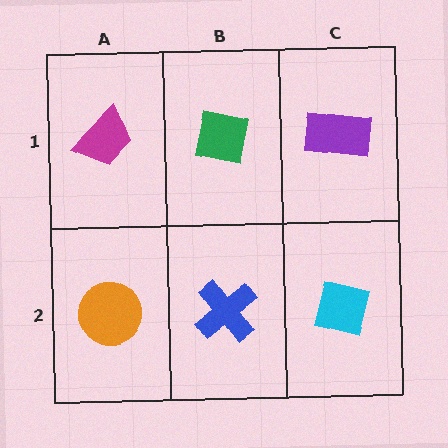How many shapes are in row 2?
3 shapes.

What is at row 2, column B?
A blue cross.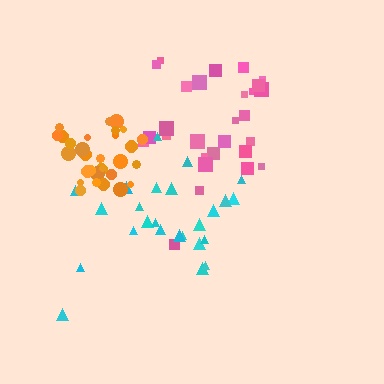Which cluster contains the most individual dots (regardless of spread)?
Orange (30).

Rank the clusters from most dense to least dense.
orange, cyan, pink.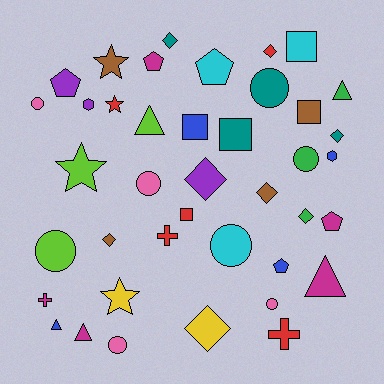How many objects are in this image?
There are 40 objects.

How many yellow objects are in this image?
There are 2 yellow objects.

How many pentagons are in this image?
There are 5 pentagons.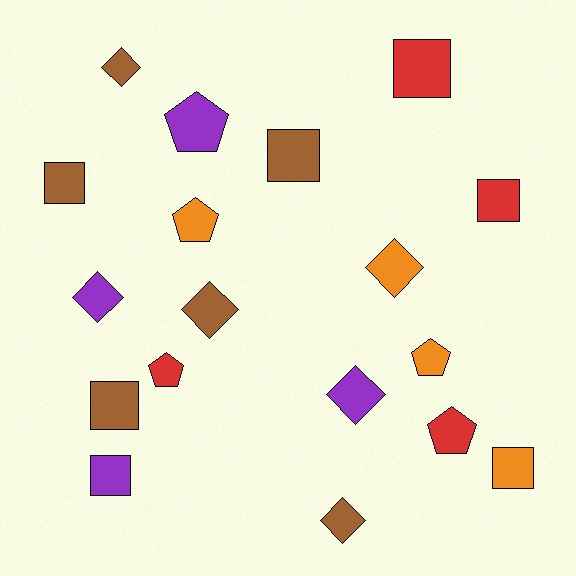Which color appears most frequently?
Brown, with 6 objects.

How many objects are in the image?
There are 18 objects.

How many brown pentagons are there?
There are no brown pentagons.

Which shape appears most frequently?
Square, with 7 objects.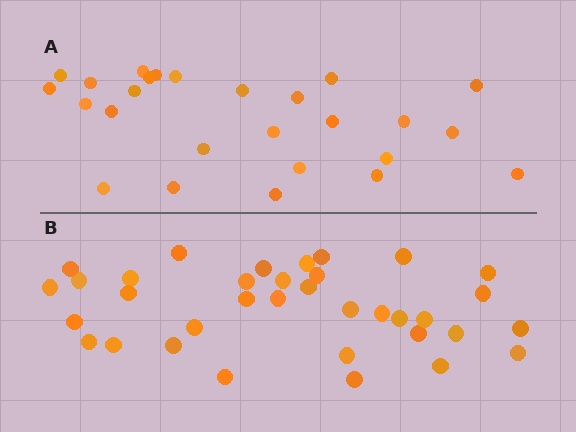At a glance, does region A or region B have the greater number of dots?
Region B (the bottom region) has more dots.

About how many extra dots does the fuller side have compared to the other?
Region B has roughly 8 or so more dots than region A.